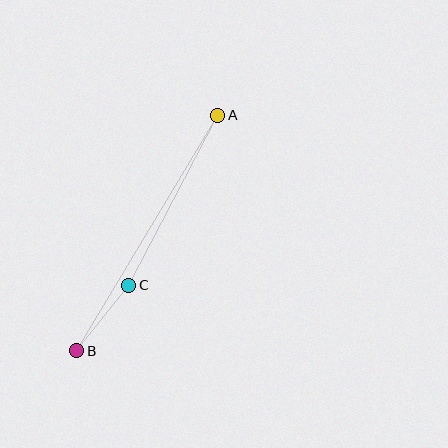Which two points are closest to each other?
Points B and C are closest to each other.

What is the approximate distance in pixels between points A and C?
The distance between A and C is approximately 192 pixels.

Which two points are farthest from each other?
Points A and B are farthest from each other.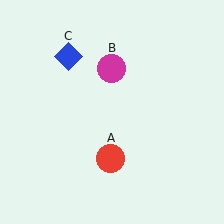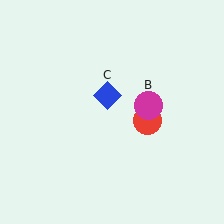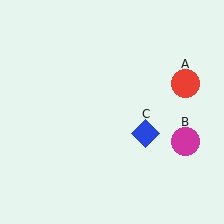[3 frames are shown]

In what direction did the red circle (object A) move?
The red circle (object A) moved up and to the right.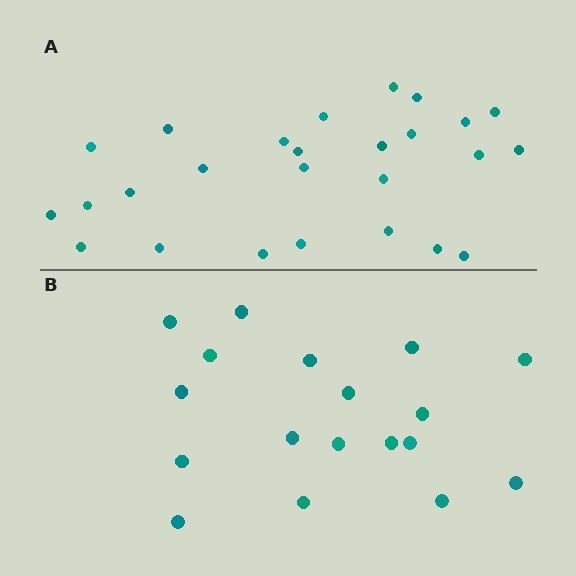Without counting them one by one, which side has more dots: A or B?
Region A (the top region) has more dots.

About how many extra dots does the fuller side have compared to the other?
Region A has roughly 8 or so more dots than region B.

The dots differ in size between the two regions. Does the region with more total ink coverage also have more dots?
No. Region B has more total ink coverage because its dots are larger, but region A actually contains more individual dots. Total area can be misleading — the number of items is what matters here.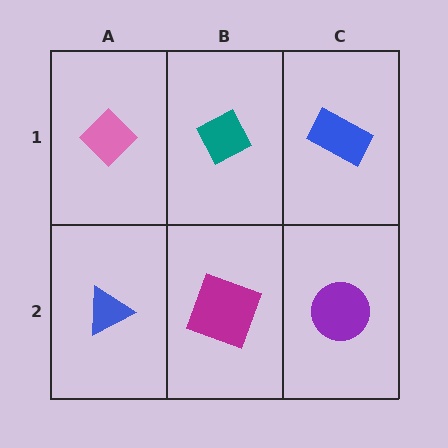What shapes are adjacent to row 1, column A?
A blue triangle (row 2, column A), a teal diamond (row 1, column B).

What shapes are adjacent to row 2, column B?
A teal diamond (row 1, column B), a blue triangle (row 2, column A), a purple circle (row 2, column C).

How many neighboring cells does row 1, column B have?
3.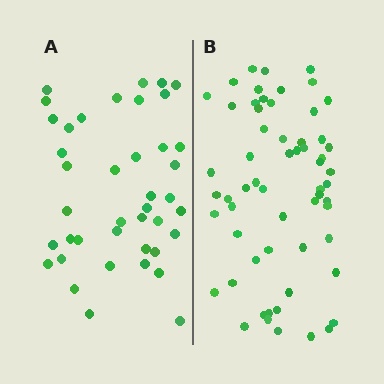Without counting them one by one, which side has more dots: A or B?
Region B (the right region) has more dots.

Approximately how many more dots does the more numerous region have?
Region B has approximately 20 more dots than region A.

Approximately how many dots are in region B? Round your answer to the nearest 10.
About 60 dots.